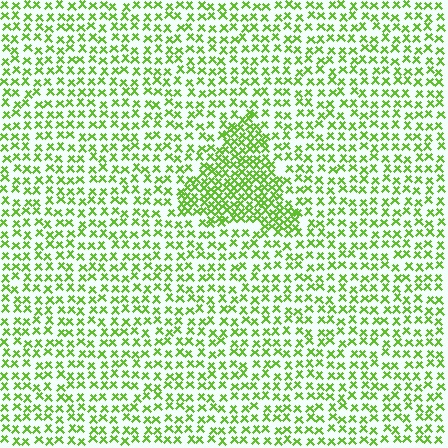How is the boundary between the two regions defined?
The boundary is defined by a change in element density (approximately 2.0x ratio). All elements are the same color, size, and shape.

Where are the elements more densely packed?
The elements are more densely packed inside the triangle boundary.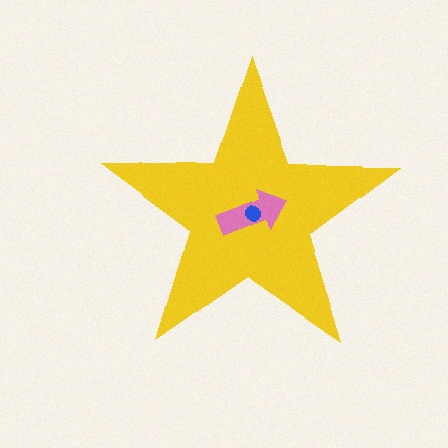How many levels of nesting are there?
3.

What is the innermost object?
The blue circle.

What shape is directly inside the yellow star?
The pink arrow.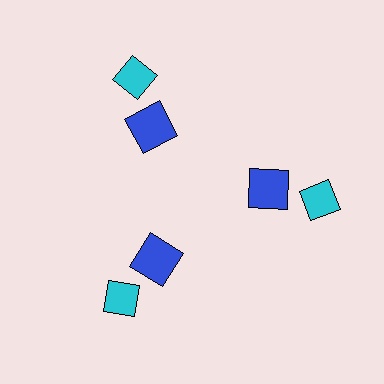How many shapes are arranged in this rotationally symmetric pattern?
There are 6 shapes, arranged in 3 groups of 2.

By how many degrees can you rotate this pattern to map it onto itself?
The pattern maps onto itself every 120 degrees of rotation.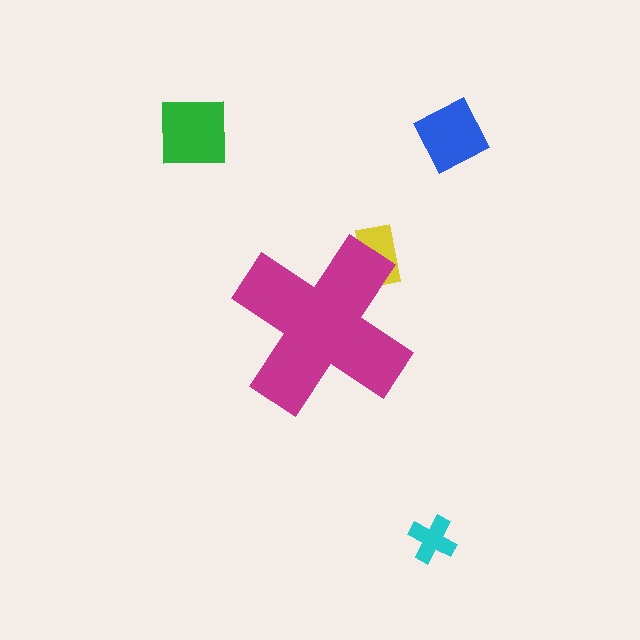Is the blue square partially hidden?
No, the blue square is fully visible.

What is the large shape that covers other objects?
A magenta cross.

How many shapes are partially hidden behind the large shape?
1 shape is partially hidden.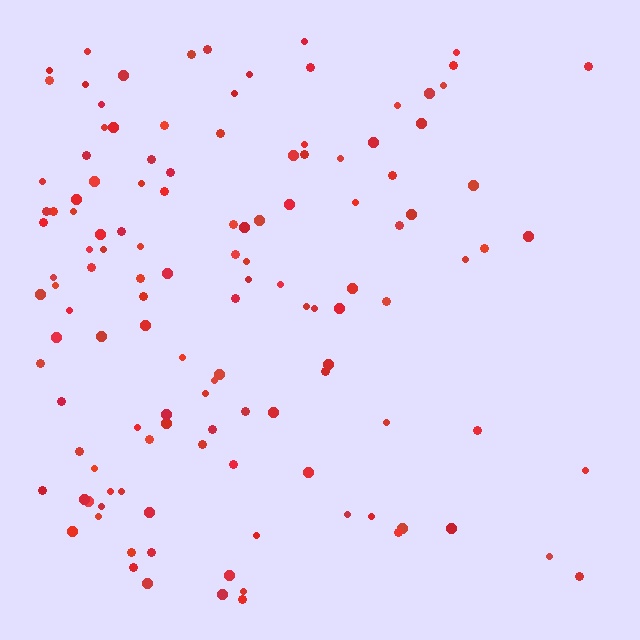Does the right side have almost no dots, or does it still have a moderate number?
Still a moderate number, just noticeably fewer than the left.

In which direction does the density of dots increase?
From right to left, with the left side densest.